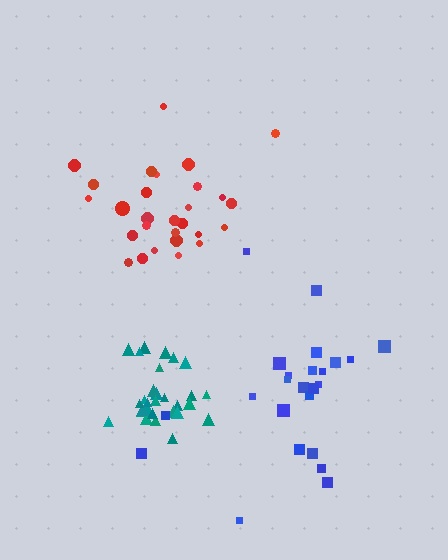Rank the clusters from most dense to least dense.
teal, red, blue.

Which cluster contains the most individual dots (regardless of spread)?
Teal (31).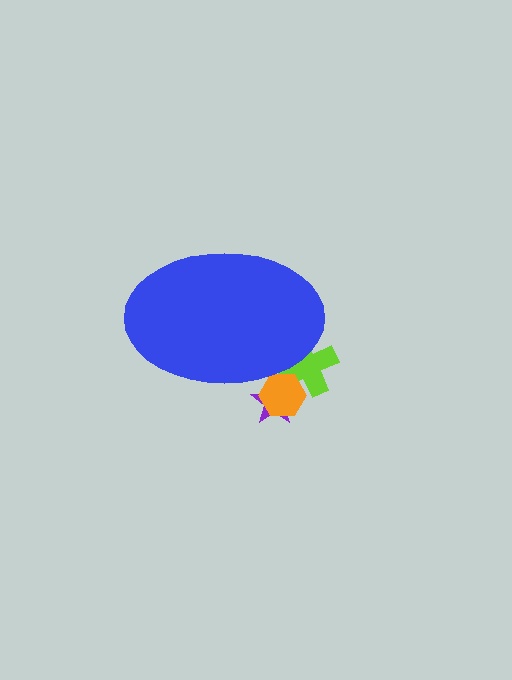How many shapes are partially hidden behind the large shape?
3 shapes are partially hidden.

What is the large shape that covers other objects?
A blue ellipse.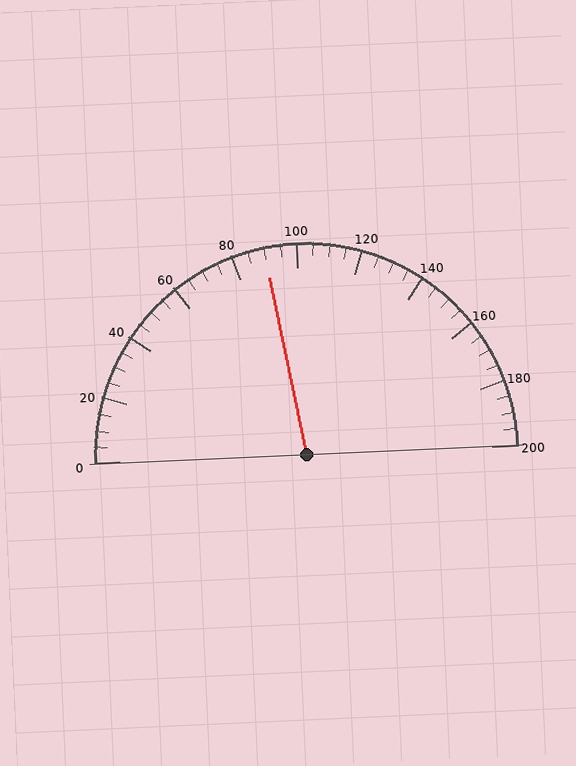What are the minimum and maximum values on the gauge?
The gauge ranges from 0 to 200.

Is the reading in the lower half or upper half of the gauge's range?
The reading is in the lower half of the range (0 to 200).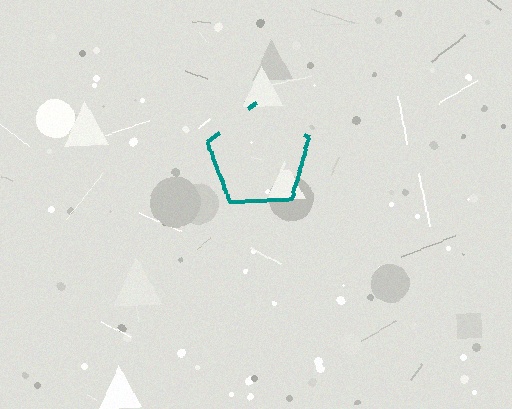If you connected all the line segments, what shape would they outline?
They would outline a pentagon.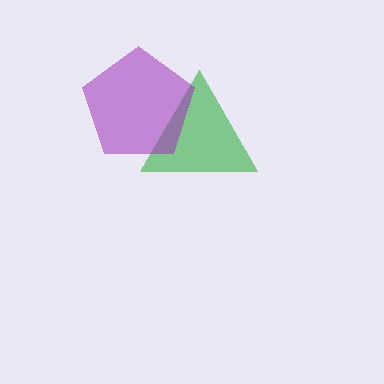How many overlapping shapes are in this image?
There are 2 overlapping shapes in the image.